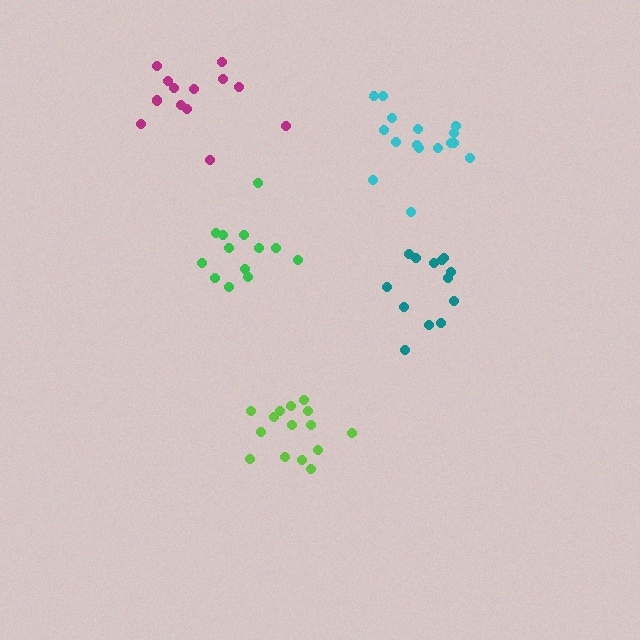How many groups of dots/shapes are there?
There are 5 groups.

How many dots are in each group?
Group 1: 15 dots, Group 2: 13 dots, Group 3: 13 dots, Group 4: 13 dots, Group 5: 16 dots (70 total).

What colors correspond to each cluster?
The clusters are colored: lime, teal, green, magenta, cyan.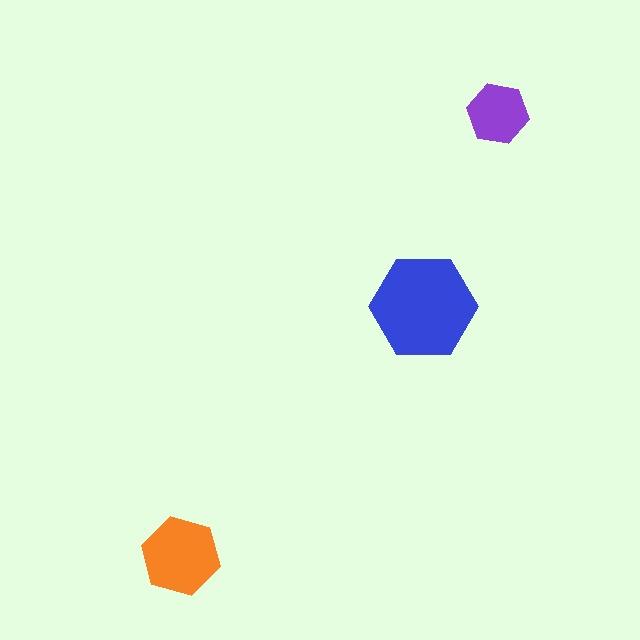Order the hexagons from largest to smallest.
the blue one, the orange one, the purple one.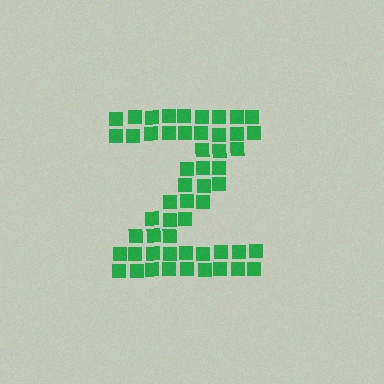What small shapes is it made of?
It is made of small squares.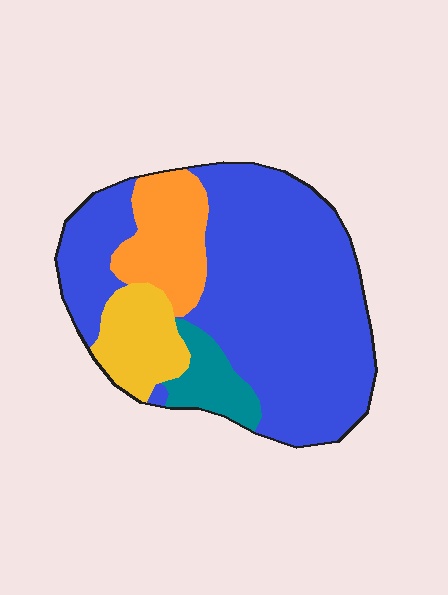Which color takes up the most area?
Blue, at roughly 65%.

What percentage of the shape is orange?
Orange takes up about one eighth (1/8) of the shape.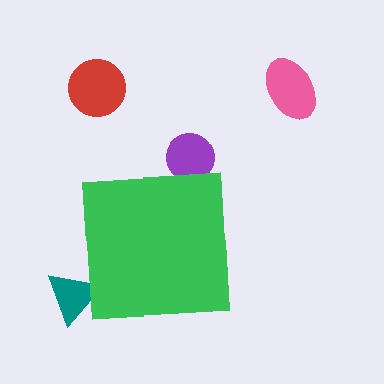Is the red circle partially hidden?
No, the red circle is fully visible.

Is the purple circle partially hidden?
Yes, the purple circle is partially hidden behind the green square.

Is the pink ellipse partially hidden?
No, the pink ellipse is fully visible.